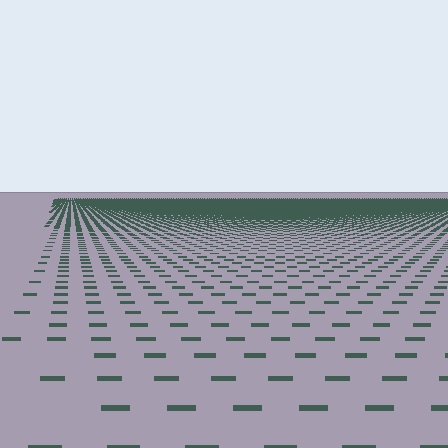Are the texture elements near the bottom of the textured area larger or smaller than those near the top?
Larger. Near the bottom, elements are closer to the viewer and appear at a bigger on-screen size.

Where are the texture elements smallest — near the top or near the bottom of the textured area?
Near the top.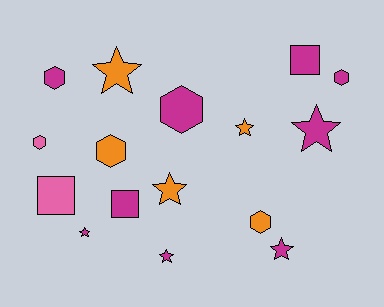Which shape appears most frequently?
Star, with 7 objects.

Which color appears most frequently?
Magenta, with 9 objects.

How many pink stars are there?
There are no pink stars.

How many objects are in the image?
There are 16 objects.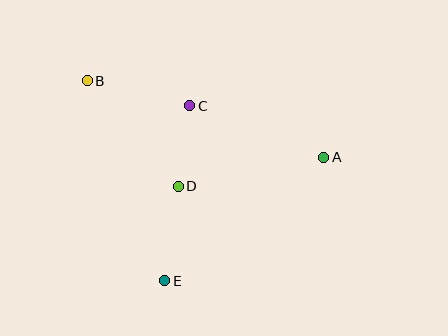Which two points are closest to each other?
Points C and D are closest to each other.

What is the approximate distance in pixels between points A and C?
The distance between A and C is approximately 144 pixels.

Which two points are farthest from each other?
Points A and B are farthest from each other.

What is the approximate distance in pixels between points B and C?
The distance between B and C is approximately 106 pixels.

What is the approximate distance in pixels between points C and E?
The distance between C and E is approximately 177 pixels.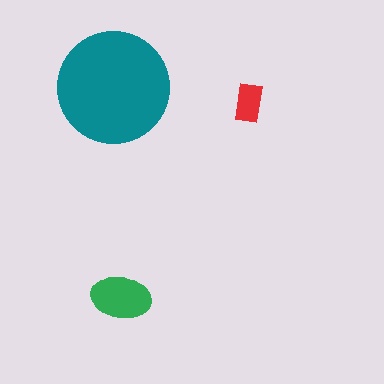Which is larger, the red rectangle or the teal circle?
The teal circle.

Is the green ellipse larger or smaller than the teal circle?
Smaller.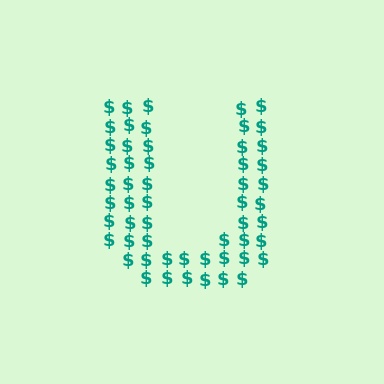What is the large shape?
The large shape is the letter U.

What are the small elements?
The small elements are dollar signs.